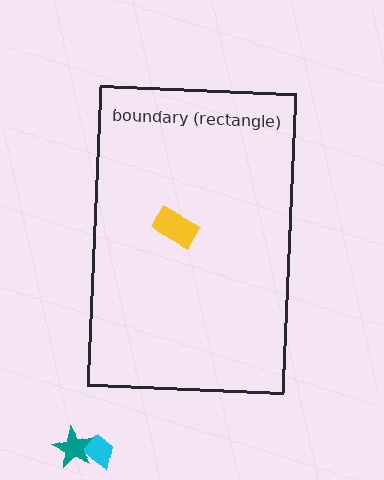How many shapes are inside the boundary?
1 inside, 2 outside.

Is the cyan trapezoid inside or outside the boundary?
Outside.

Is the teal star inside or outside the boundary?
Outside.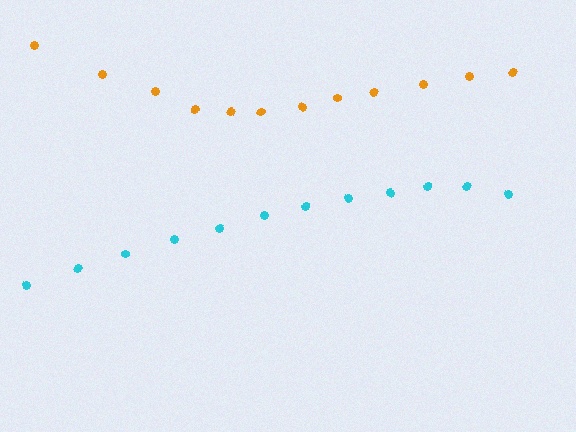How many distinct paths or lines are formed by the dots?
There are 2 distinct paths.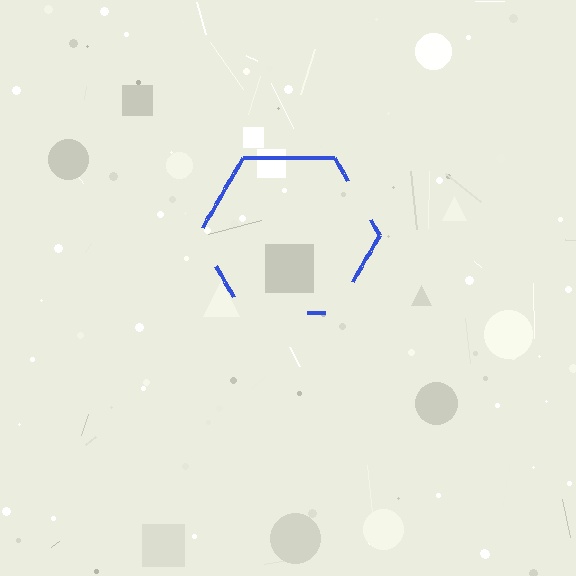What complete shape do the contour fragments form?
The contour fragments form a hexagon.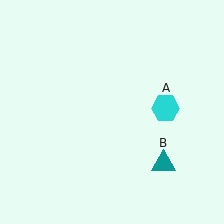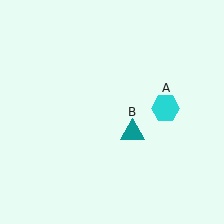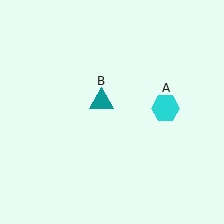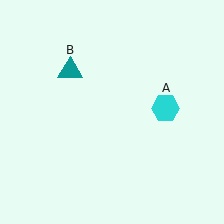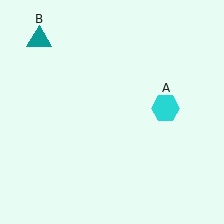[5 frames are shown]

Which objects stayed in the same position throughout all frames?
Cyan hexagon (object A) remained stationary.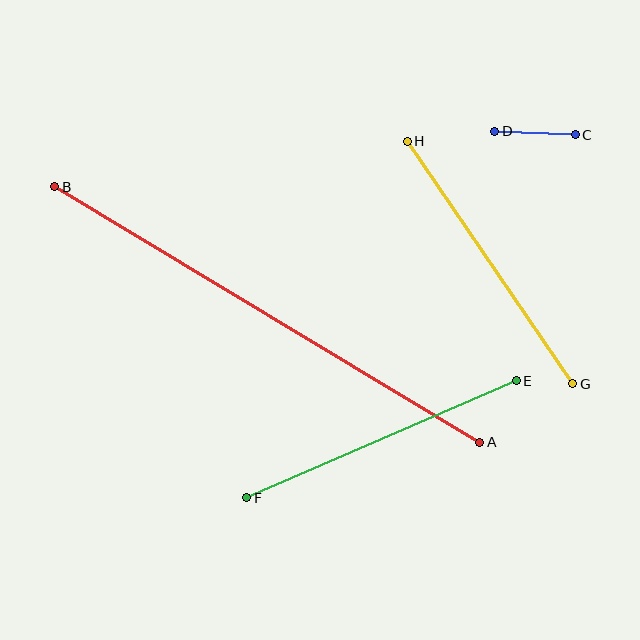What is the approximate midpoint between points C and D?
The midpoint is at approximately (535, 133) pixels.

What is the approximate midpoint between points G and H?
The midpoint is at approximately (490, 262) pixels.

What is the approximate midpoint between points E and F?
The midpoint is at approximately (381, 439) pixels.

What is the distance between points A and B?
The distance is approximately 496 pixels.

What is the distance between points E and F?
The distance is approximately 294 pixels.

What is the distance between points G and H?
The distance is approximately 294 pixels.